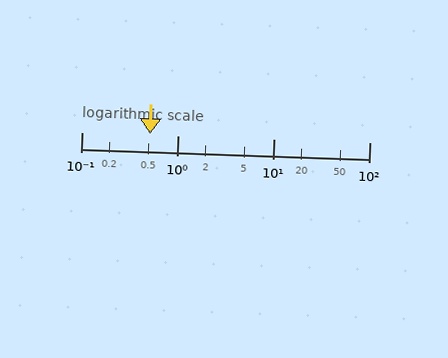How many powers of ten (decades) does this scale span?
The scale spans 3 decades, from 0.1 to 100.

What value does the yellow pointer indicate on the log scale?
The pointer indicates approximately 0.52.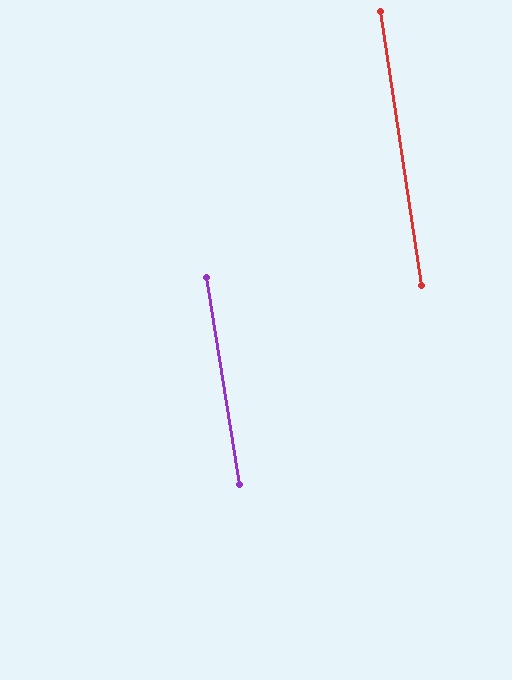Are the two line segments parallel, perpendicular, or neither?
Parallel — their directions differ by only 0.5°.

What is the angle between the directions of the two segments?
Approximately 1 degree.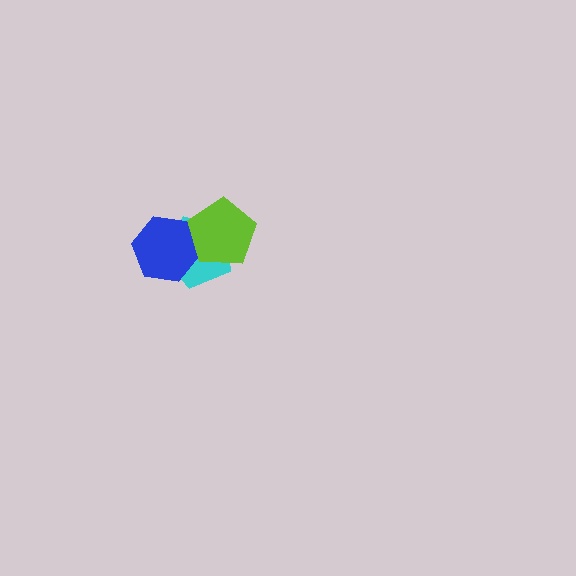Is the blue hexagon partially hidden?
Yes, it is partially covered by another shape.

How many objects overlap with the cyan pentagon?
2 objects overlap with the cyan pentagon.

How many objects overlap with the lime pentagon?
2 objects overlap with the lime pentagon.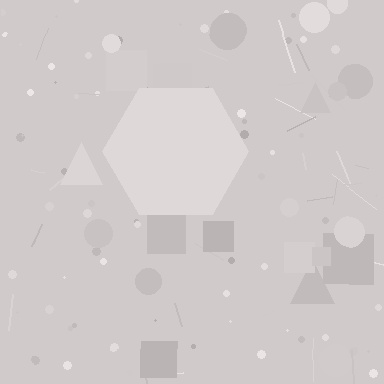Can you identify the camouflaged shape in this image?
The camouflaged shape is a hexagon.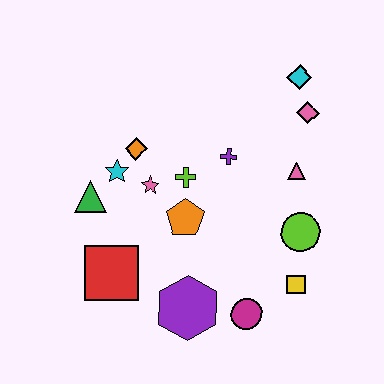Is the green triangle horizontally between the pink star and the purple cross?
No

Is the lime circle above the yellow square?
Yes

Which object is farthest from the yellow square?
The green triangle is farthest from the yellow square.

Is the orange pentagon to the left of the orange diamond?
No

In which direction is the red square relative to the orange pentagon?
The red square is to the left of the orange pentagon.